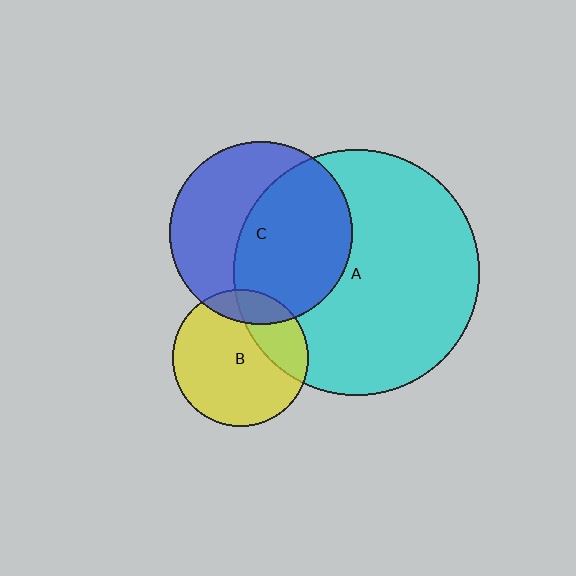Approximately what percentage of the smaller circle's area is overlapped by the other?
Approximately 15%.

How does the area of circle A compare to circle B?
Approximately 3.3 times.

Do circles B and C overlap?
Yes.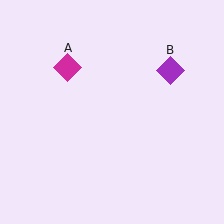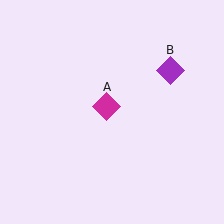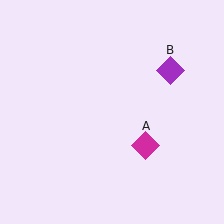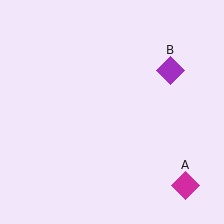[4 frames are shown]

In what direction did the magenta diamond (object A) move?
The magenta diamond (object A) moved down and to the right.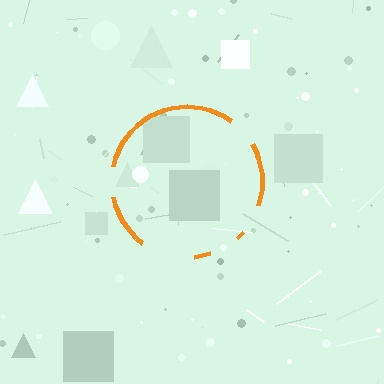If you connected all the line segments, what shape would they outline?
They would outline a circle.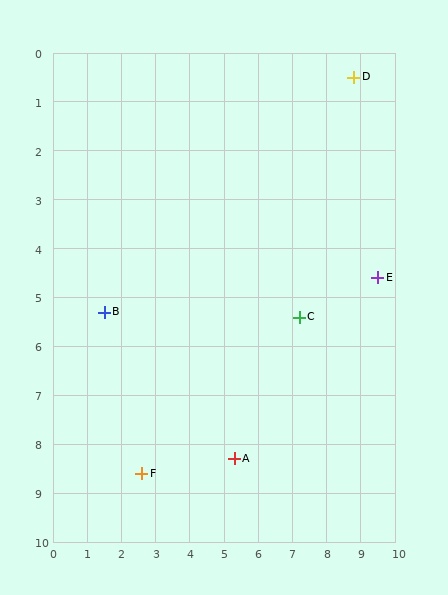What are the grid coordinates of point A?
Point A is at approximately (5.3, 8.3).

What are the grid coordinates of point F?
Point F is at approximately (2.6, 8.6).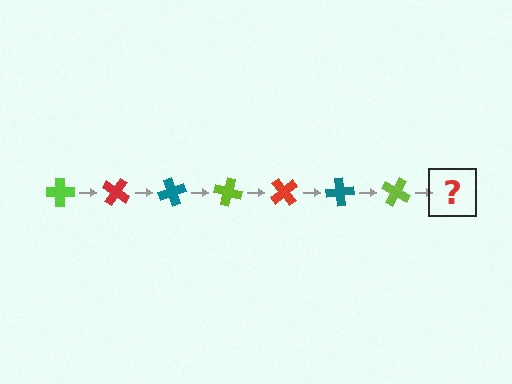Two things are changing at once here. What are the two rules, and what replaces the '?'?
The two rules are that it rotates 35 degrees each step and the color cycles through lime, red, and teal. The '?' should be a red cross, rotated 245 degrees from the start.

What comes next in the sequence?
The next element should be a red cross, rotated 245 degrees from the start.